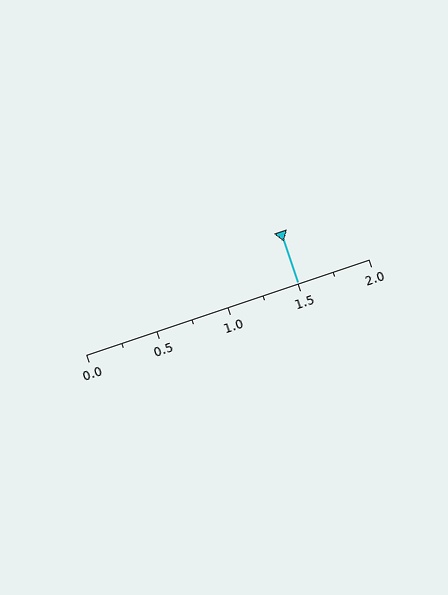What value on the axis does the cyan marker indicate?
The marker indicates approximately 1.5.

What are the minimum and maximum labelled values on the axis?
The axis runs from 0.0 to 2.0.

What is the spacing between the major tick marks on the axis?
The major ticks are spaced 0.5 apart.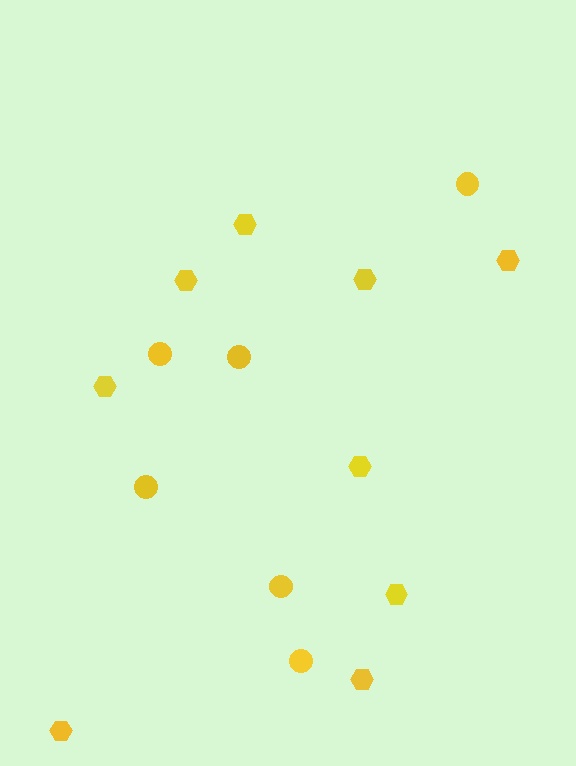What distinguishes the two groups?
There are 2 groups: one group of circles (6) and one group of hexagons (9).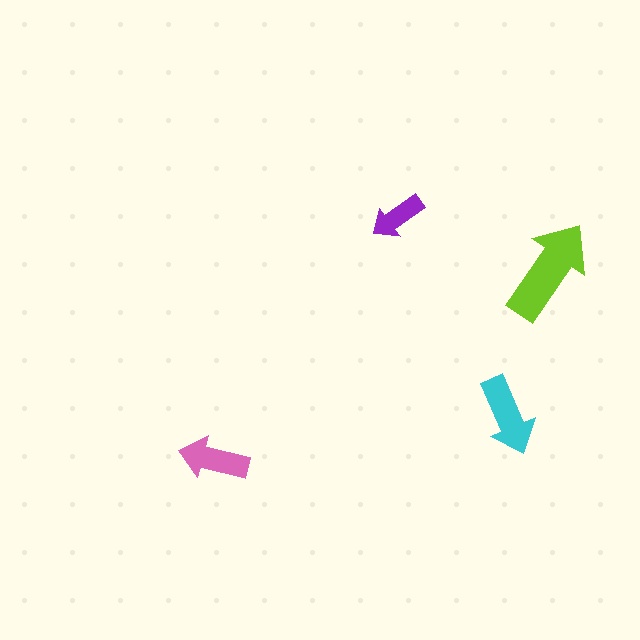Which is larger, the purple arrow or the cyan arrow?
The cyan one.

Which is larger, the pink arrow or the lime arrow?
The lime one.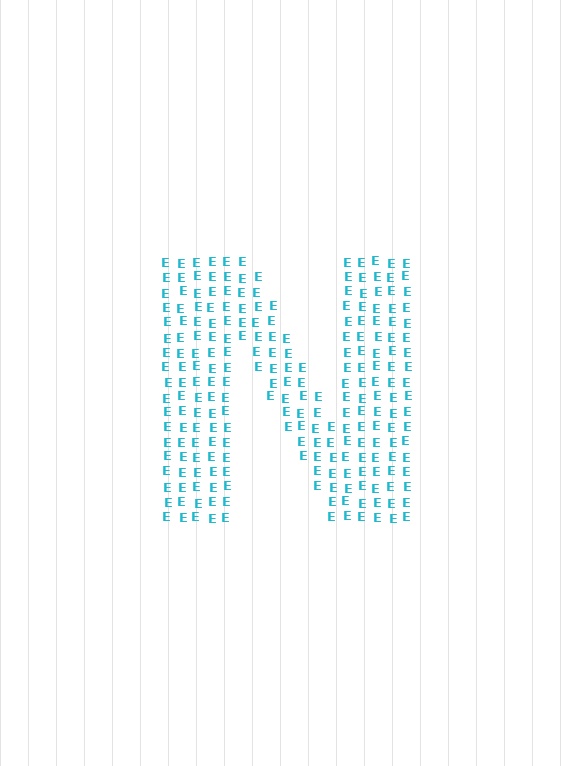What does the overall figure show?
The overall figure shows the letter N.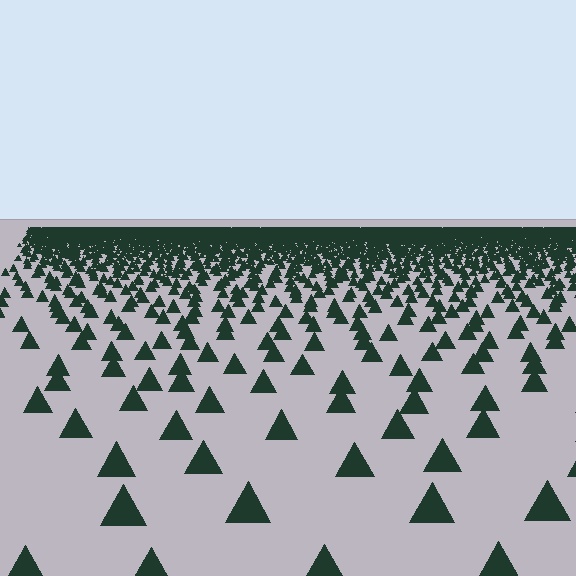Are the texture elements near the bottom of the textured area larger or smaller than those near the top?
Larger. Near the bottom, elements are closer to the viewer and appear at a bigger on-screen size.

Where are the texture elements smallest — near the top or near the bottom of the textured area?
Near the top.